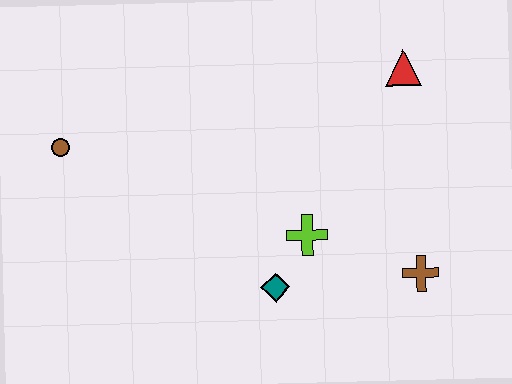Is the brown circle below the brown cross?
No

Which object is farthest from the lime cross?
The brown circle is farthest from the lime cross.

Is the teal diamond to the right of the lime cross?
No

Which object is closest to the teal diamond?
The lime cross is closest to the teal diamond.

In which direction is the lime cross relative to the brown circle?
The lime cross is to the right of the brown circle.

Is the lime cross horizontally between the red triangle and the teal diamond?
Yes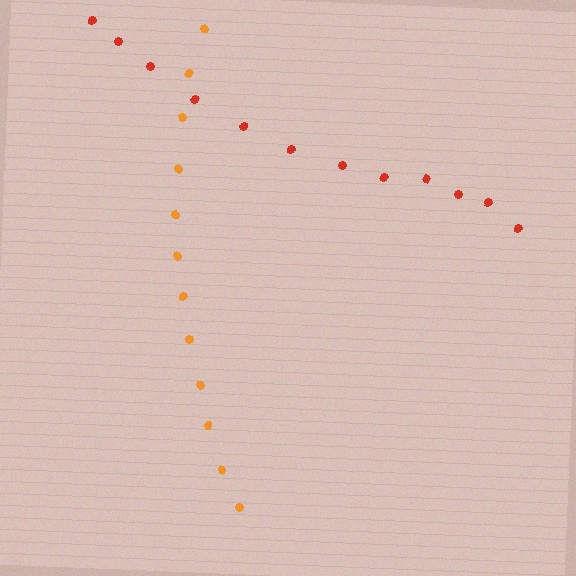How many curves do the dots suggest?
There are 2 distinct paths.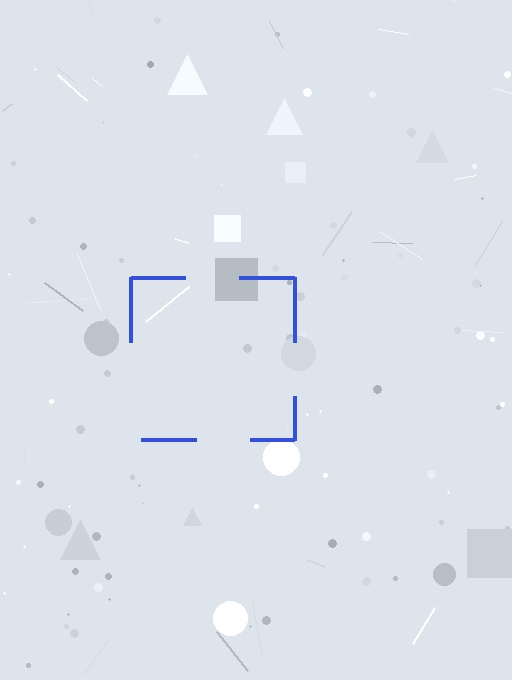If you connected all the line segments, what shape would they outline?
They would outline a square.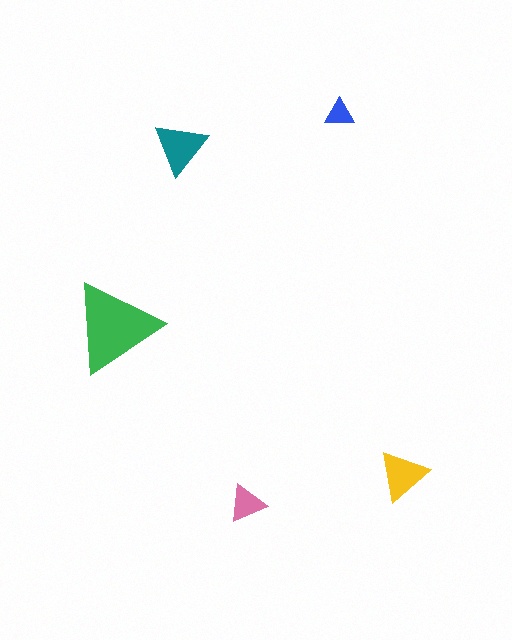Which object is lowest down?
The pink triangle is bottommost.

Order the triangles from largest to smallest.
the green one, the teal one, the yellow one, the pink one, the blue one.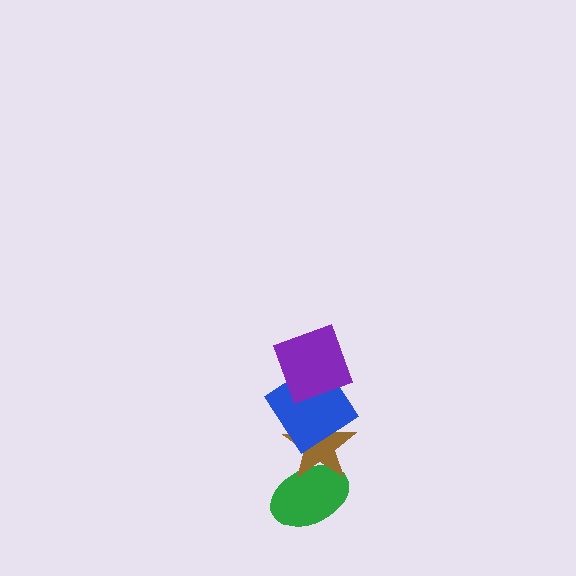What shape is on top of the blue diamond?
The purple square is on top of the blue diamond.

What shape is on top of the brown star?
The blue diamond is on top of the brown star.